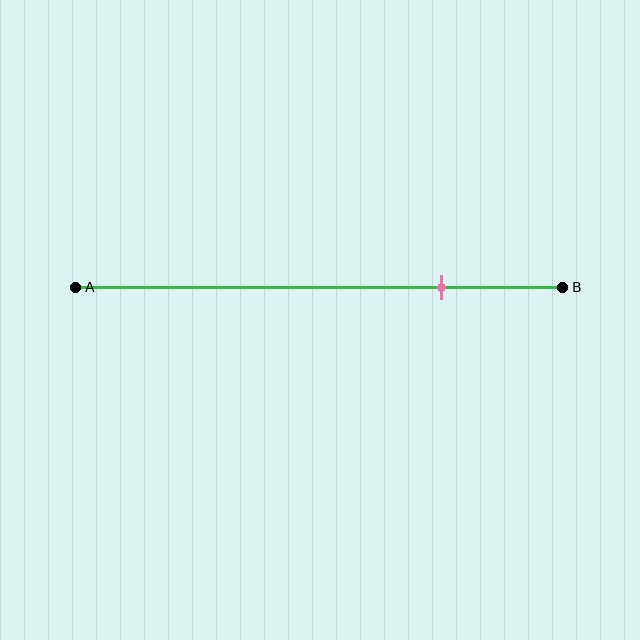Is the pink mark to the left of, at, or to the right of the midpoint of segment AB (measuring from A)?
The pink mark is to the right of the midpoint of segment AB.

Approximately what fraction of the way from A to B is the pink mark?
The pink mark is approximately 75% of the way from A to B.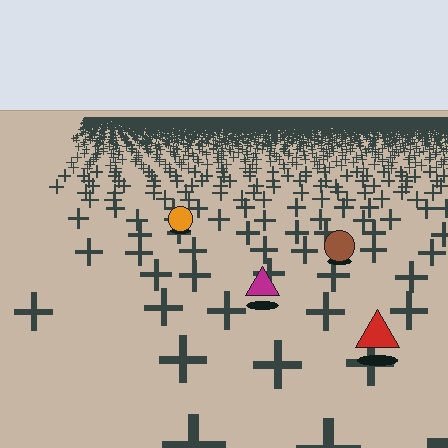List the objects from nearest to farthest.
From nearest to farthest: the red triangle, the magenta triangle, the brown circle, the orange circle.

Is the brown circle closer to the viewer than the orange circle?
Yes. The brown circle is closer — you can tell from the texture gradient: the ground texture is coarser near it.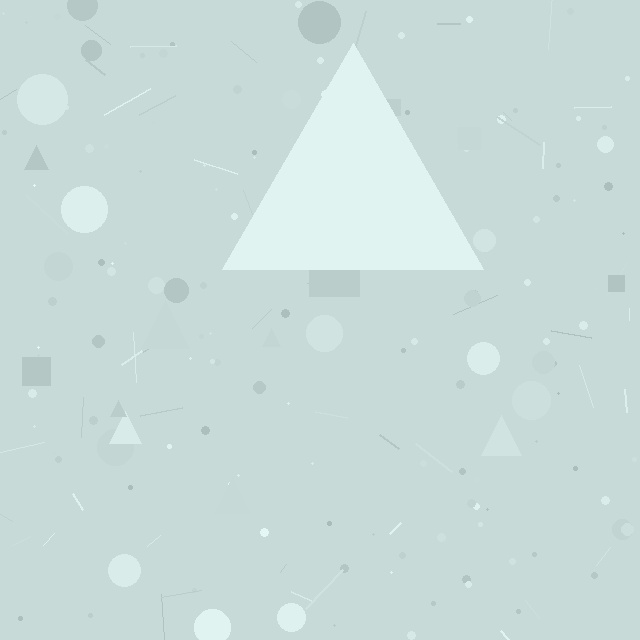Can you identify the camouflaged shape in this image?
The camouflaged shape is a triangle.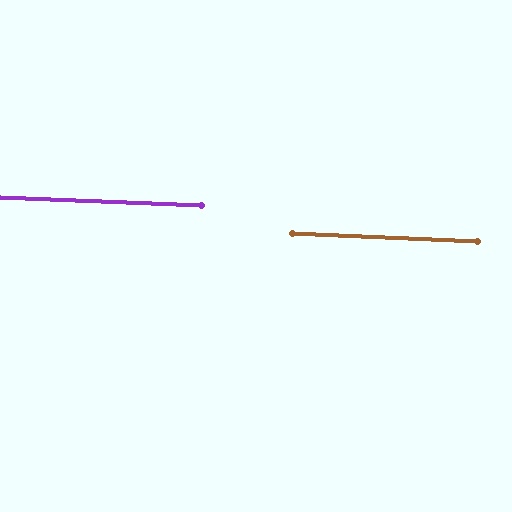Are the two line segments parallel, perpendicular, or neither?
Parallel — their directions differ by only 0.1°.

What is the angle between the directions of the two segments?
Approximately 0 degrees.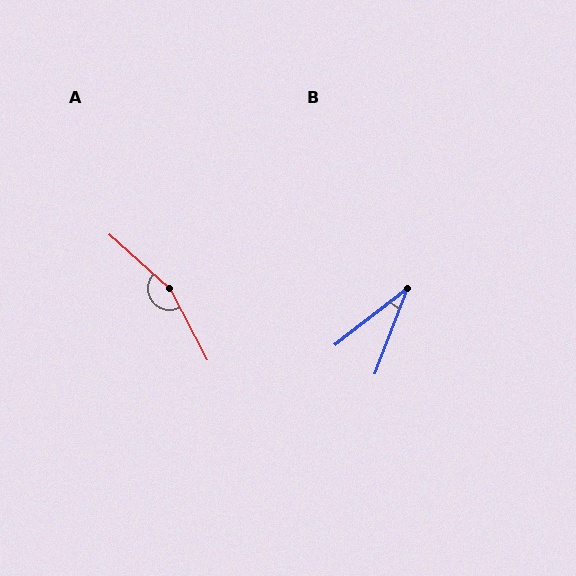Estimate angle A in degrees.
Approximately 160 degrees.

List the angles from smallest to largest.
B (32°), A (160°).